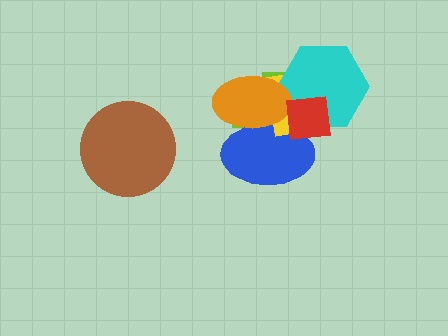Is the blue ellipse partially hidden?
Yes, it is partially covered by another shape.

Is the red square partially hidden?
No, no other shape covers it.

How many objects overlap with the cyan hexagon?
4 objects overlap with the cyan hexagon.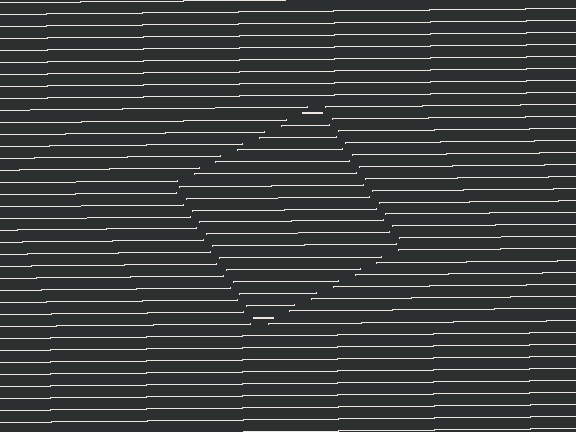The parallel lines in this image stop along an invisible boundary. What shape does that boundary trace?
An illusory square. The interior of the shape contains the same grating, shifted by half a period — the contour is defined by the phase discontinuity where line-ends from the inner and outer gratings abut.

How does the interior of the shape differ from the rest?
The interior of the shape contains the same grating, shifted by half a period — the contour is defined by the phase discontinuity where line-ends from the inner and outer gratings abut.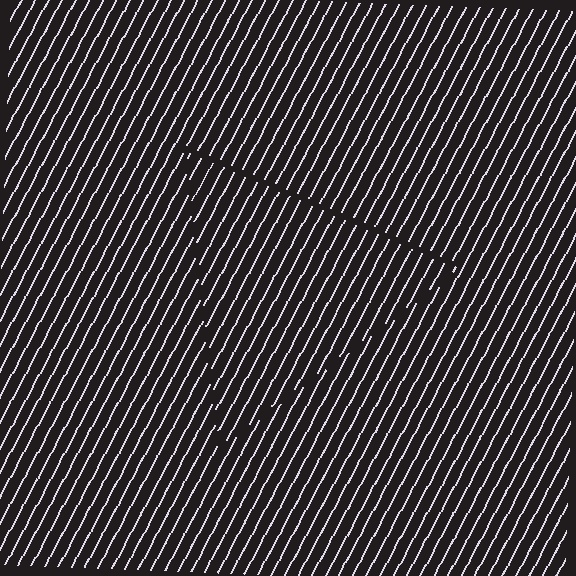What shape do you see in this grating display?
An illusory triangle. The interior of the shape contains the same grating, shifted by half a period — the contour is defined by the phase discontinuity where line-ends from the inner and outer gratings abut.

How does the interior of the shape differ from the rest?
The interior of the shape contains the same grating, shifted by half a period — the contour is defined by the phase discontinuity where line-ends from the inner and outer gratings abut.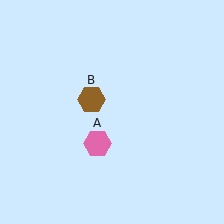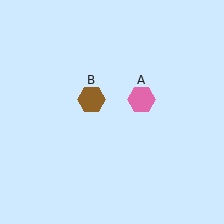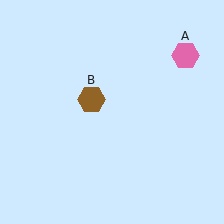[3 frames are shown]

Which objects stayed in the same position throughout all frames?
Brown hexagon (object B) remained stationary.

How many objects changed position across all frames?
1 object changed position: pink hexagon (object A).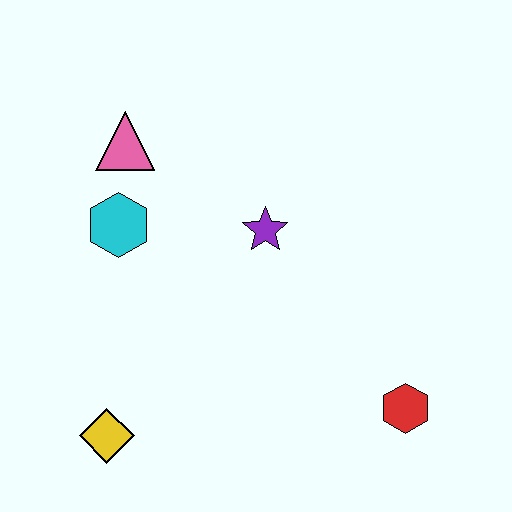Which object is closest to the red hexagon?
The purple star is closest to the red hexagon.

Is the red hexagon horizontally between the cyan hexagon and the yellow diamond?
No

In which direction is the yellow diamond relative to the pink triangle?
The yellow diamond is below the pink triangle.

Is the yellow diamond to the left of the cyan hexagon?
Yes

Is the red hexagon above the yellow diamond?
Yes